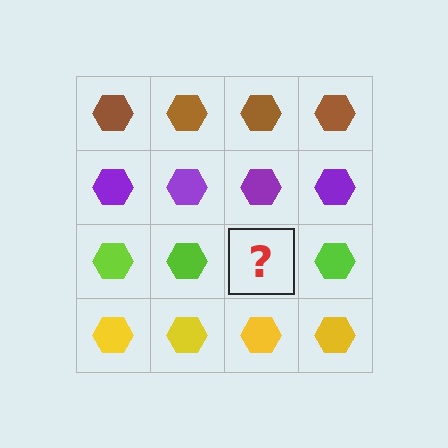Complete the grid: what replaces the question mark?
The question mark should be replaced with a lime hexagon.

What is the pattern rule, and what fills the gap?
The rule is that each row has a consistent color. The gap should be filled with a lime hexagon.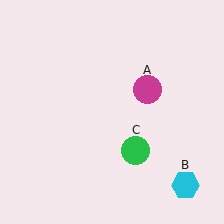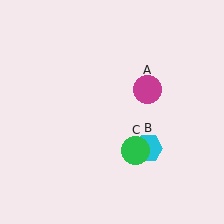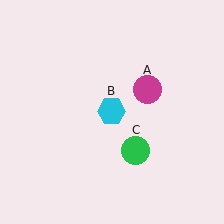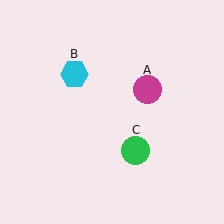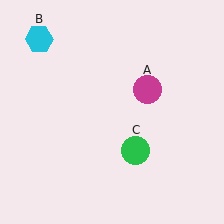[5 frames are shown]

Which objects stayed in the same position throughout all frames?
Magenta circle (object A) and green circle (object C) remained stationary.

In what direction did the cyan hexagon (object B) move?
The cyan hexagon (object B) moved up and to the left.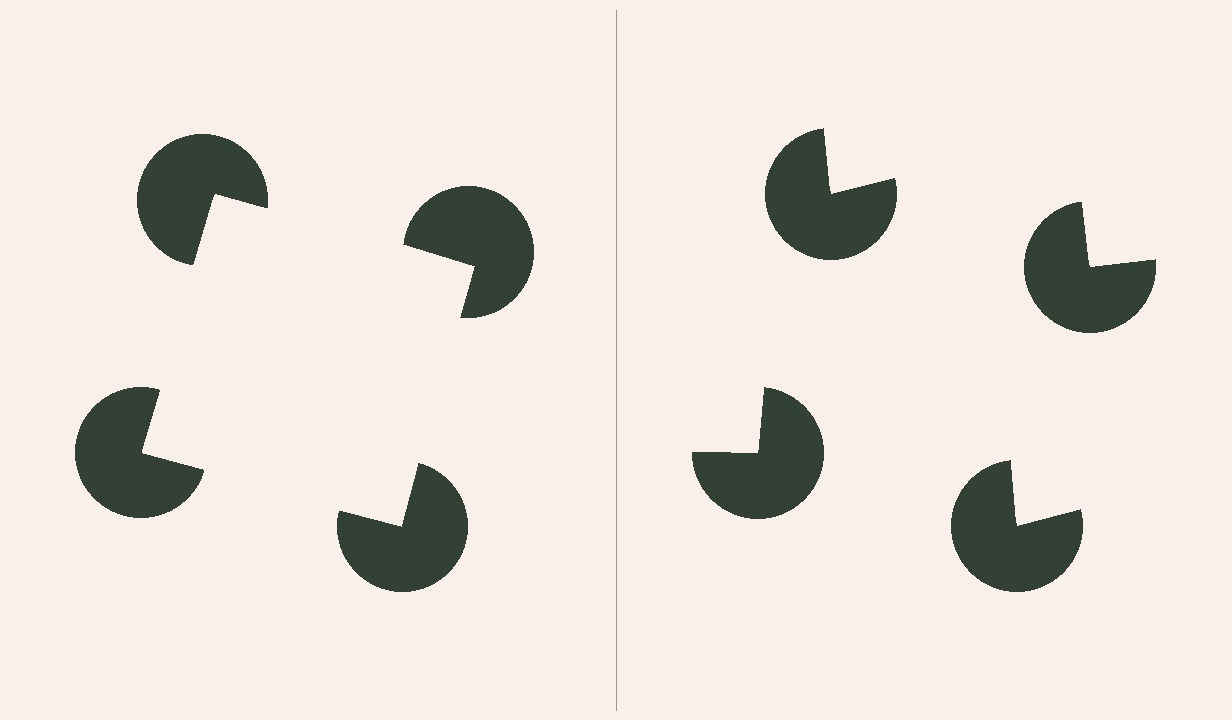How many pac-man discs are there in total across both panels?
8 — 4 on each side.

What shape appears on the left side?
An illusory square.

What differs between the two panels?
The pac-man discs are positioned identically on both sides; only the wedge orientations differ. On the left they align to a square; on the right they are misaligned.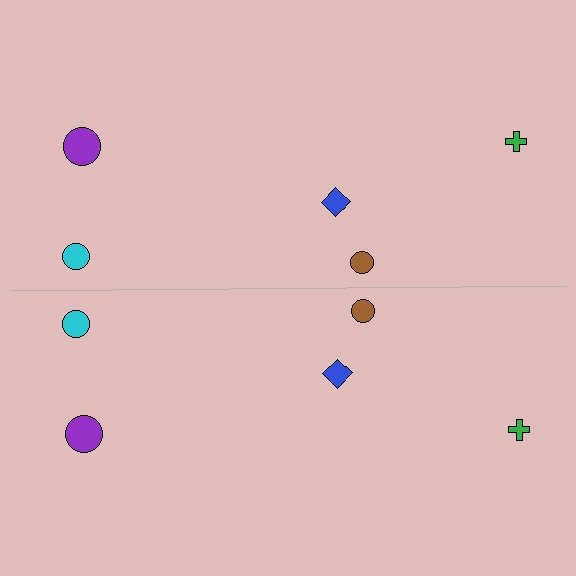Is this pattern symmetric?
Yes, this pattern has bilateral (reflection) symmetry.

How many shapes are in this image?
There are 10 shapes in this image.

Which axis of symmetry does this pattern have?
The pattern has a horizontal axis of symmetry running through the center of the image.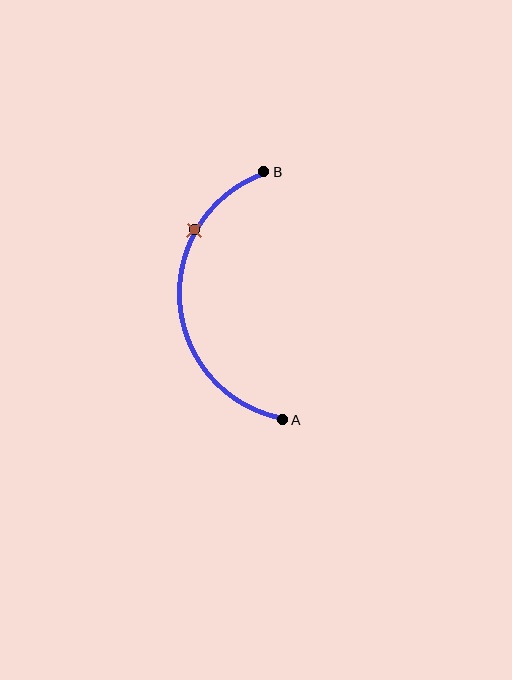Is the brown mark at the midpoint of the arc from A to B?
No. The brown mark lies on the arc but is closer to endpoint B. The arc midpoint would be at the point on the curve equidistant along the arc from both A and B.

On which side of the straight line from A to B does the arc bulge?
The arc bulges to the left of the straight line connecting A and B.